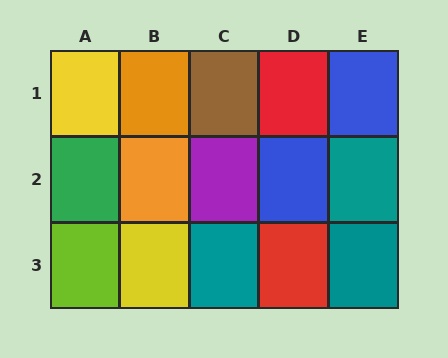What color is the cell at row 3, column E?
Teal.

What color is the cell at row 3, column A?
Lime.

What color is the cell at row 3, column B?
Yellow.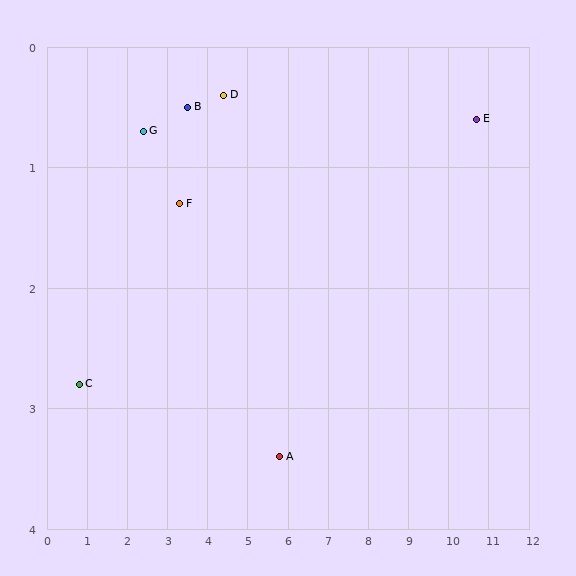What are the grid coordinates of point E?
Point E is at approximately (10.7, 0.6).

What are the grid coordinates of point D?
Point D is at approximately (4.4, 0.4).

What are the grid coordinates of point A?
Point A is at approximately (5.8, 3.4).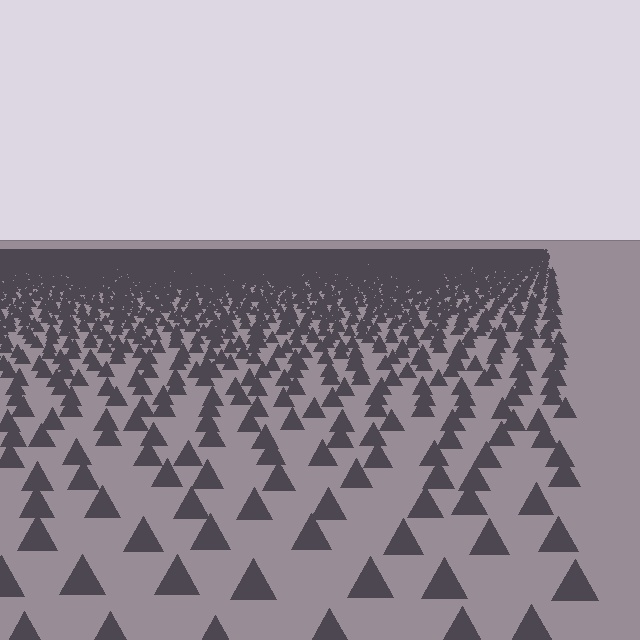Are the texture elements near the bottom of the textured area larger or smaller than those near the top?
Larger. Near the bottom, elements are closer to the viewer and appear at a bigger on-screen size.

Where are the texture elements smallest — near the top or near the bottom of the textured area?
Near the top.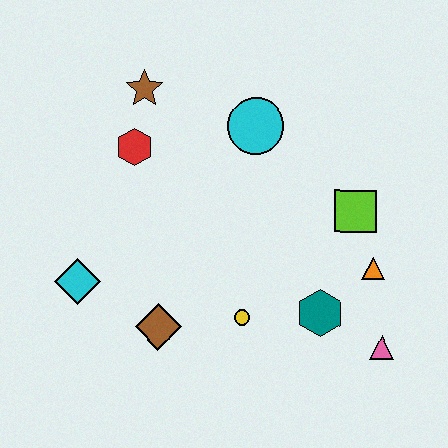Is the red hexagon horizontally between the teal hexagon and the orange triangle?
No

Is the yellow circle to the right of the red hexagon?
Yes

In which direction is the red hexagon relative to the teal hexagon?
The red hexagon is to the left of the teal hexagon.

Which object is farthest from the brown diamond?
The brown star is farthest from the brown diamond.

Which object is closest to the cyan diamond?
The brown diamond is closest to the cyan diamond.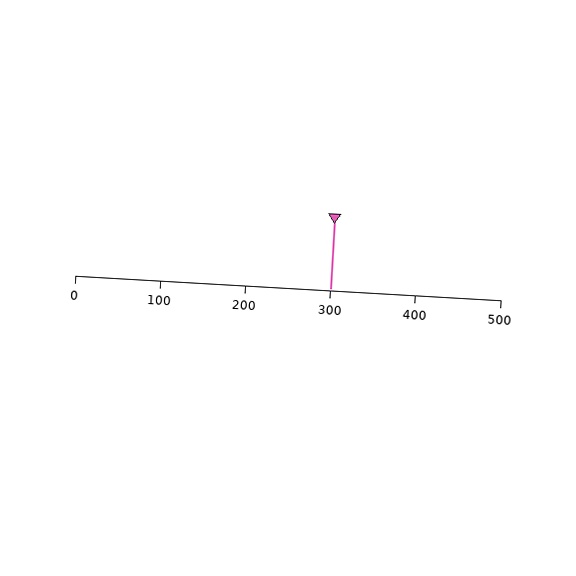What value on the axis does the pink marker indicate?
The marker indicates approximately 300.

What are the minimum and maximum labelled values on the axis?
The axis runs from 0 to 500.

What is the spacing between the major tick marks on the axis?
The major ticks are spaced 100 apart.